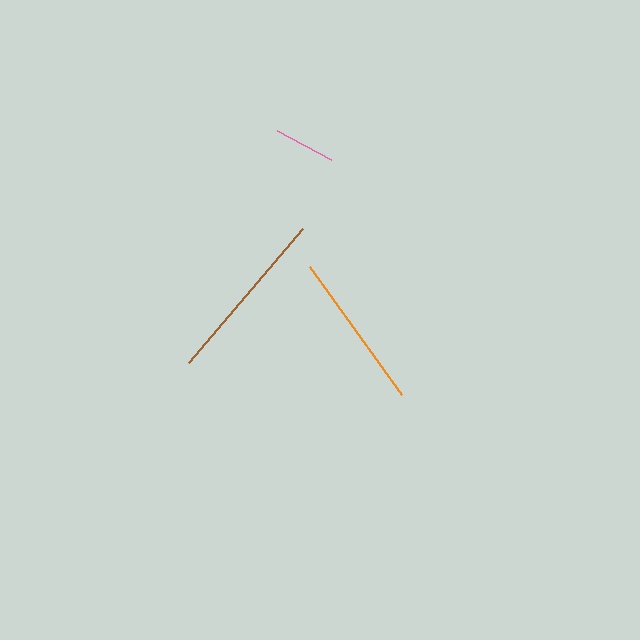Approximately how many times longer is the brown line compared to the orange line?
The brown line is approximately 1.1 times the length of the orange line.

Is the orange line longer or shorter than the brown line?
The brown line is longer than the orange line.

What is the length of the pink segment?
The pink segment is approximately 61 pixels long.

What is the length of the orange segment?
The orange segment is approximately 158 pixels long.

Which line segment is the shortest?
The pink line is the shortest at approximately 61 pixels.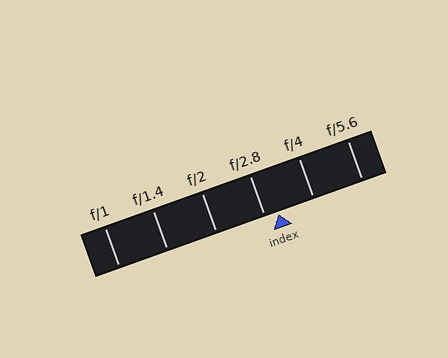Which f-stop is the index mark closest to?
The index mark is closest to f/2.8.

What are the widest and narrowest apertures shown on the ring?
The widest aperture shown is f/1 and the narrowest is f/5.6.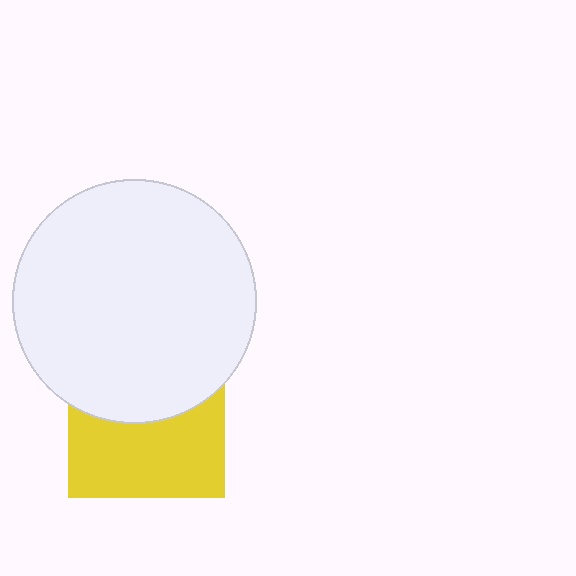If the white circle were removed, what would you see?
You would see the complete yellow square.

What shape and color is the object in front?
The object in front is a white circle.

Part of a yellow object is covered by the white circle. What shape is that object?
It is a square.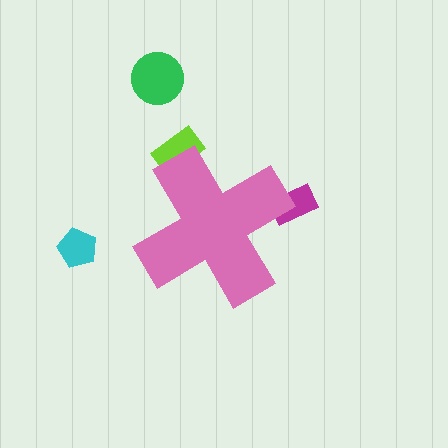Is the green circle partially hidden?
No, the green circle is fully visible.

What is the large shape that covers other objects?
A pink cross.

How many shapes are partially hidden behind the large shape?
2 shapes are partially hidden.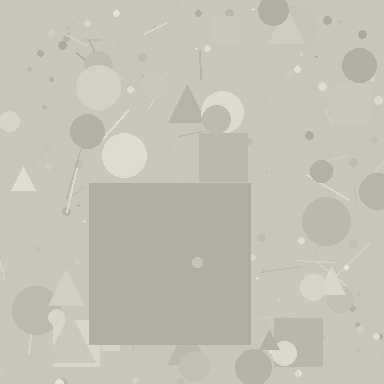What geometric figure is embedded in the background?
A square is embedded in the background.